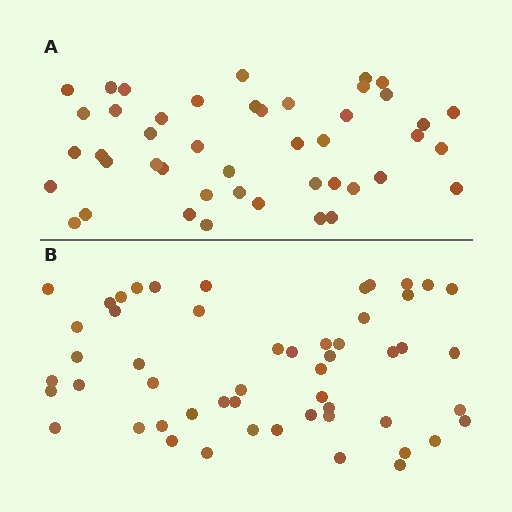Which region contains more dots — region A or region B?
Region B (the bottom region) has more dots.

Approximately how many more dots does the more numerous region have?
Region B has roughly 8 or so more dots than region A.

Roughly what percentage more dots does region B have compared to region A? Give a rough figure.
About 20% more.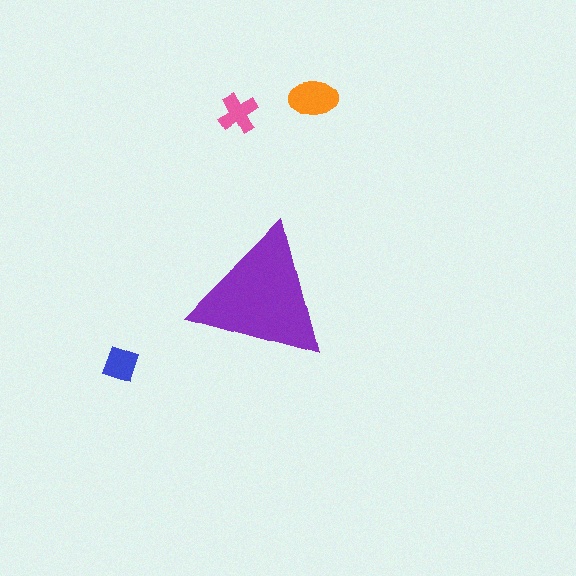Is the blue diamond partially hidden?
No, the blue diamond is fully visible.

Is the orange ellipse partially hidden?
No, the orange ellipse is fully visible.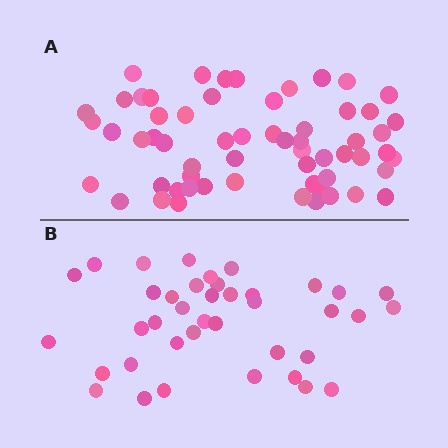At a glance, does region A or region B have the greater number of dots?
Region A (the top region) has more dots.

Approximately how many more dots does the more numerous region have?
Region A has approximately 20 more dots than region B.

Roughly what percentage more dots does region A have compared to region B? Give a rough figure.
About 55% more.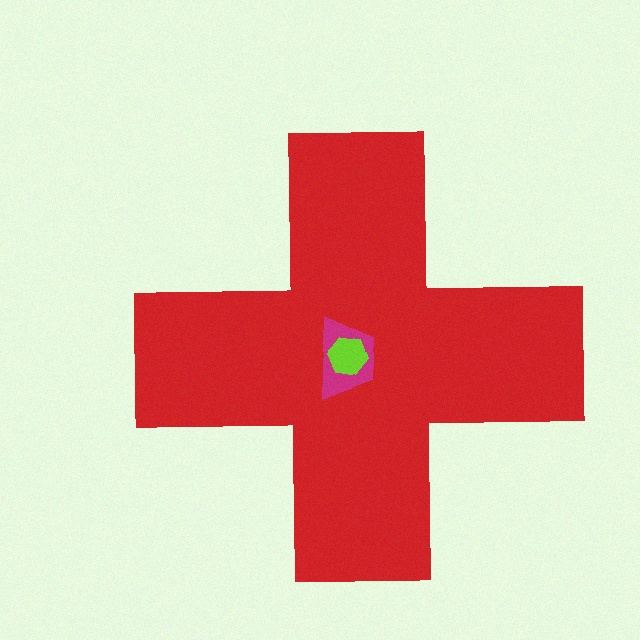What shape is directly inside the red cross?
The magenta trapezoid.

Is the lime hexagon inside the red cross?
Yes.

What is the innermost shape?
The lime hexagon.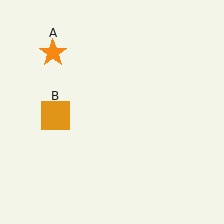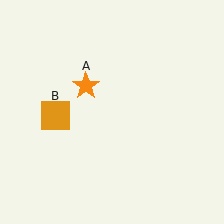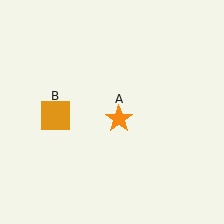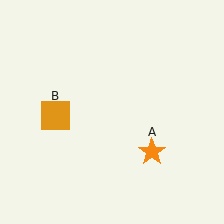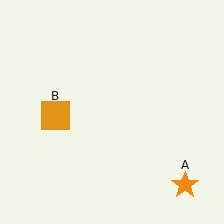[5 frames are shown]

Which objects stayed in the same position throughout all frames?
Orange square (object B) remained stationary.